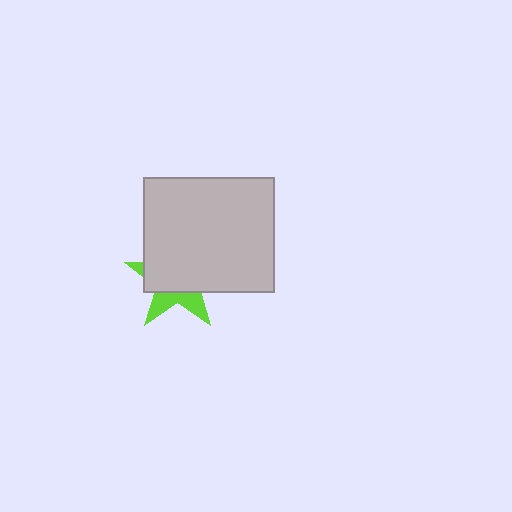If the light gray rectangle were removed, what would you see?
You would see the complete lime star.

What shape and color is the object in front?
The object in front is a light gray rectangle.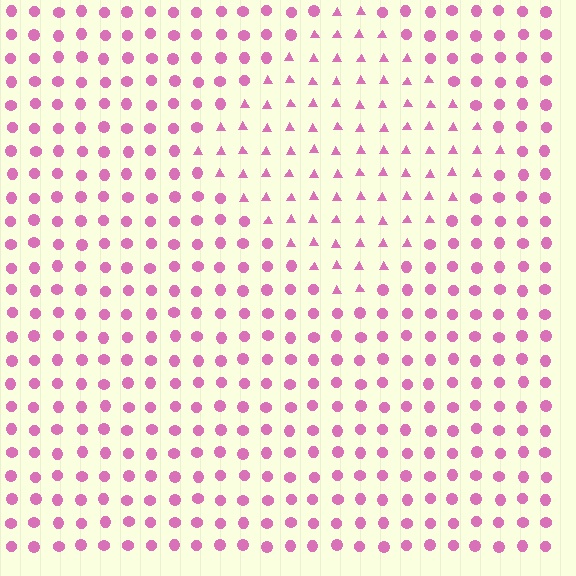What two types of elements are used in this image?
The image uses triangles inside the diamond region and circles outside it.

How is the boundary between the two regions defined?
The boundary is defined by a change in element shape: triangles inside vs. circles outside. All elements share the same color and spacing.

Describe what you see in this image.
The image is filled with small pink elements arranged in a uniform grid. A diamond-shaped region contains triangles, while the surrounding area contains circles. The boundary is defined purely by the change in element shape.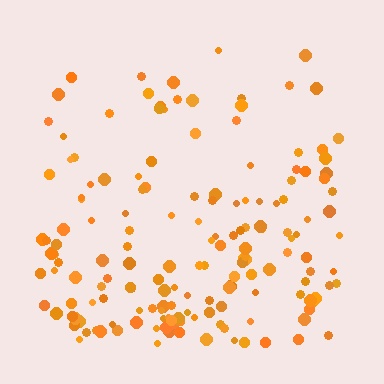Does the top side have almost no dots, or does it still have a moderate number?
Still a moderate number, just noticeably fewer than the bottom.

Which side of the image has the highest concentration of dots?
The bottom.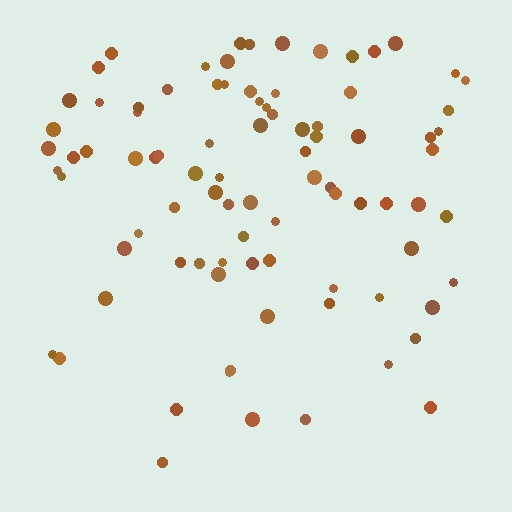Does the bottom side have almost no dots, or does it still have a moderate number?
Still a moderate number, just noticeably fewer than the top.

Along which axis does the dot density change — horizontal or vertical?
Vertical.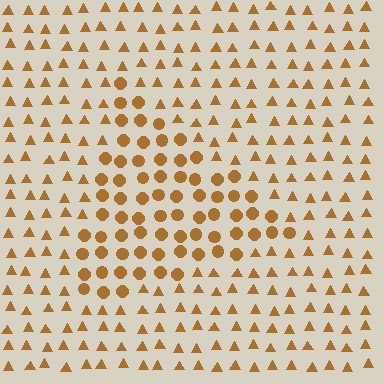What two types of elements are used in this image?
The image uses circles inside the triangle region and triangles outside it.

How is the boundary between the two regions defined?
The boundary is defined by a change in element shape: circles inside vs. triangles outside. All elements share the same color and spacing.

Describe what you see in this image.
The image is filled with small brown elements arranged in a uniform grid. A triangle-shaped region contains circles, while the surrounding area contains triangles. The boundary is defined purely by the change in element shape.